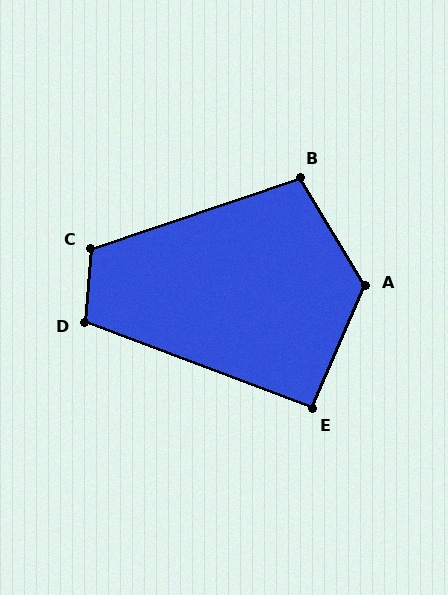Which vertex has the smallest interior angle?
E, at approximately 93 degrees.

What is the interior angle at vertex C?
Approximately 114 degrees (obtuse).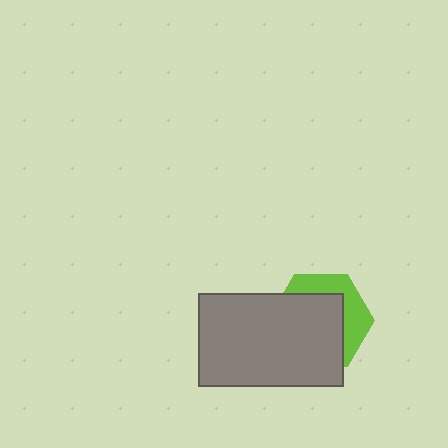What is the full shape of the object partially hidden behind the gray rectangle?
The partially hidden object is a lime hexagon.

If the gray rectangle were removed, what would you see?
You would see the complete lime hexagon.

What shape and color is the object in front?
The object in front is a gray rectangle.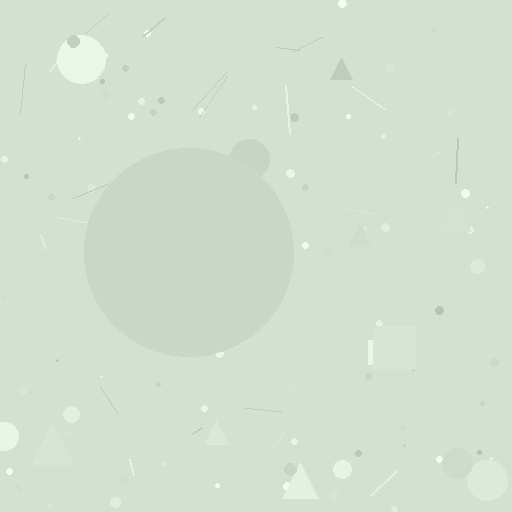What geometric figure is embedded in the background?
A circle is embedded in the background.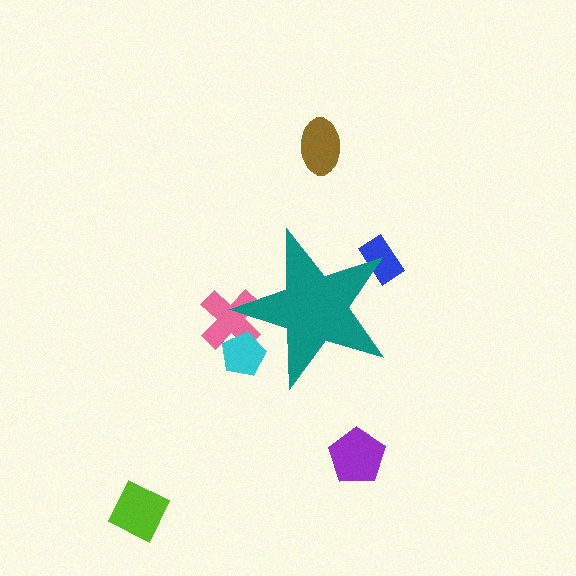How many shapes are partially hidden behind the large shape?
3 shapes are partially hidden.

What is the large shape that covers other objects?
A teal star.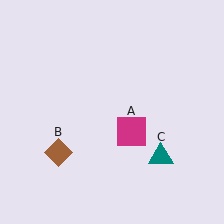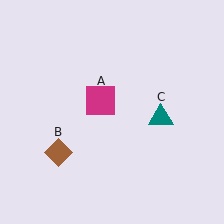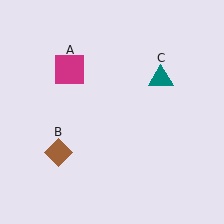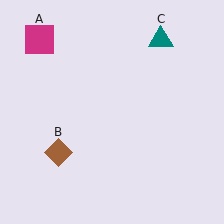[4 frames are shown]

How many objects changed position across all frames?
2 objects changed position: magenta square (object A), teal triangle (object C).